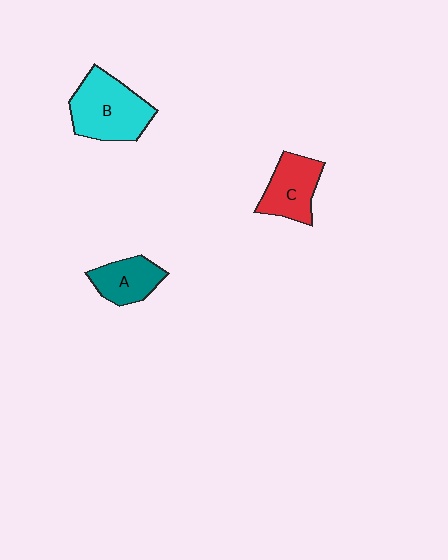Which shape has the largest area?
Shape B (cyan).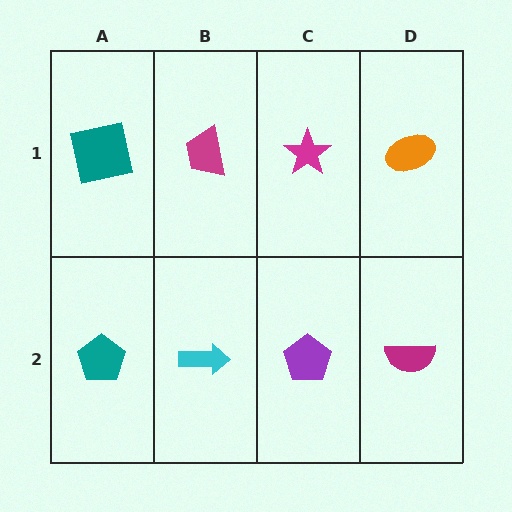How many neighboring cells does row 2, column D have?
2.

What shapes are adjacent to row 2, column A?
A teal square (row 1, column A), a cyan arrow (row 2, column B).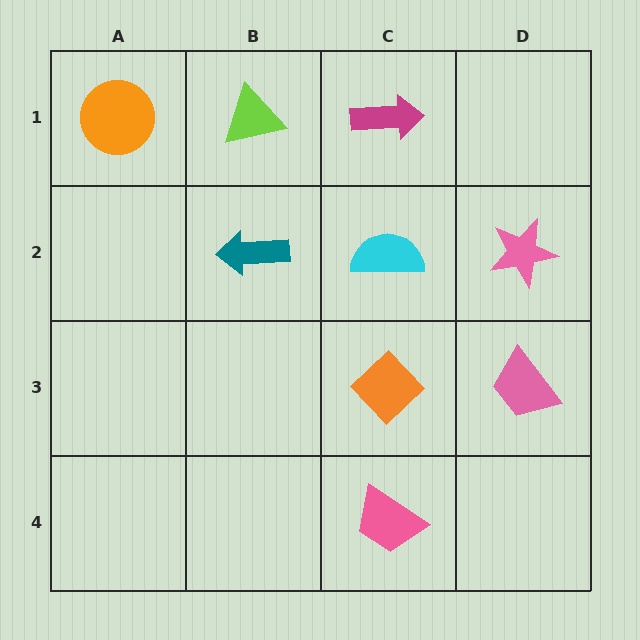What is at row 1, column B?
A lime triangle.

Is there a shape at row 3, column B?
No, that cell is empty.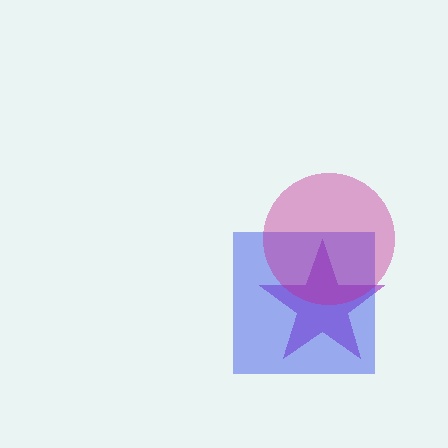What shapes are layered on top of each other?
The layered shapes are: a purple star, a blue square, a magenta circle.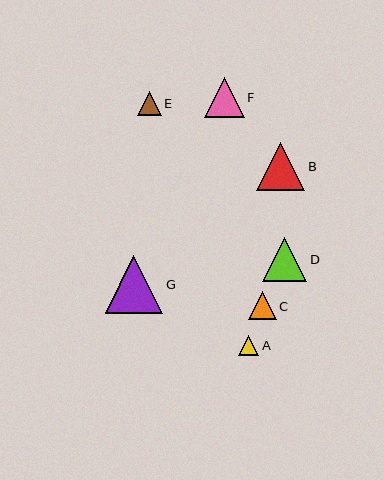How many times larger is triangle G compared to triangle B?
Triangle G is approximately 1.2 times the size of triangle B.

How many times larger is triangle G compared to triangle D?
Triangle G is approximately 1.3 times the size of triangle D.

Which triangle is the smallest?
Triangle A is the smallest with a size of approximately 20 pixels.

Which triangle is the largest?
Triangle G is the largest with a size of approximately 57 pixels.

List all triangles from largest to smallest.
From largest to smallest: G, B, D, F, C, E, A.